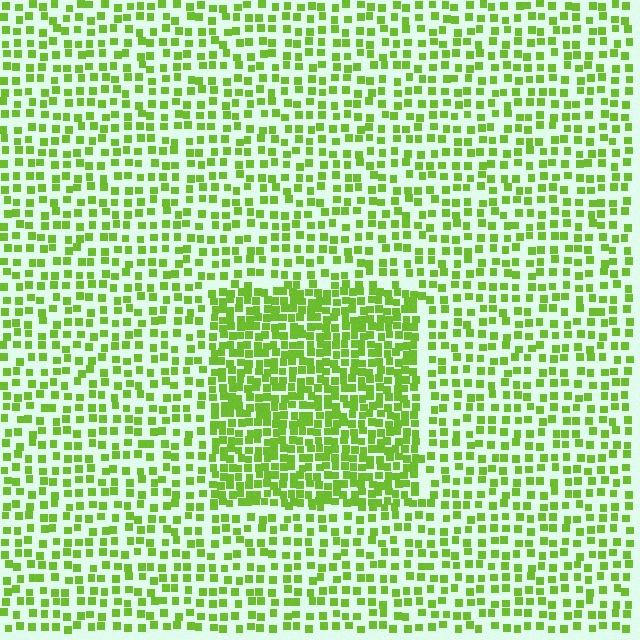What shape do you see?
I see a rectangle.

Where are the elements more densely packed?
The elements are more densely packed inside the rectangle boundary.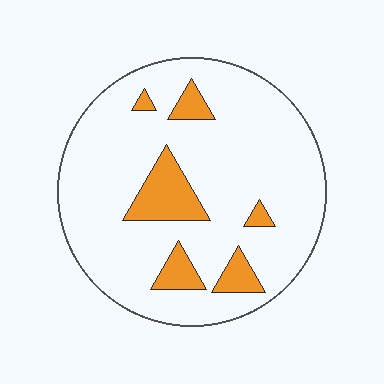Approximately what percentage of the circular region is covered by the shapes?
Approximately 15%.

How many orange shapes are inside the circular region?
6.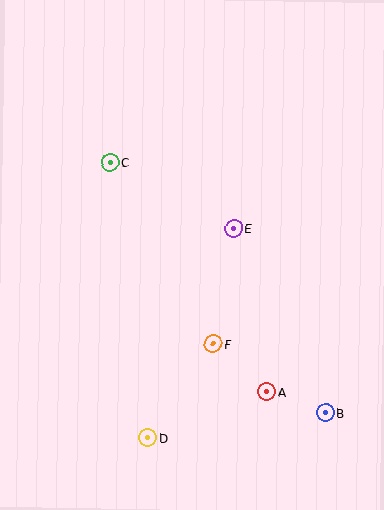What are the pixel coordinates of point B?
Point B is at (326, 413).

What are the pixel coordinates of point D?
Point D is at (147, 438).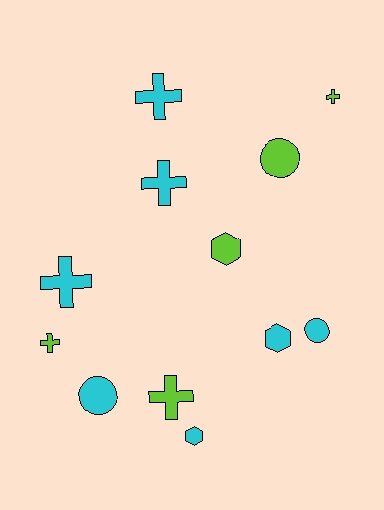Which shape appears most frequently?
Cross, with 6 objects.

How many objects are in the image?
There are 12 objects.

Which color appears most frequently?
Cyan, with 7 objects.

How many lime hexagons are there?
There is 1 lime hexagon.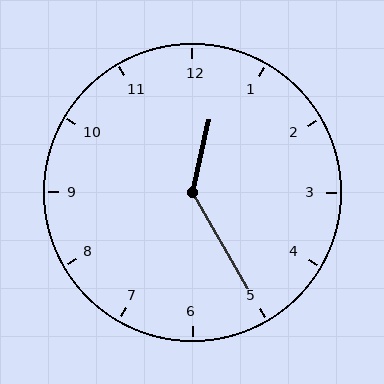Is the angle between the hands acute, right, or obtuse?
It is obtuse.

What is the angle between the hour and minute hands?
Approximately 138 degrees.